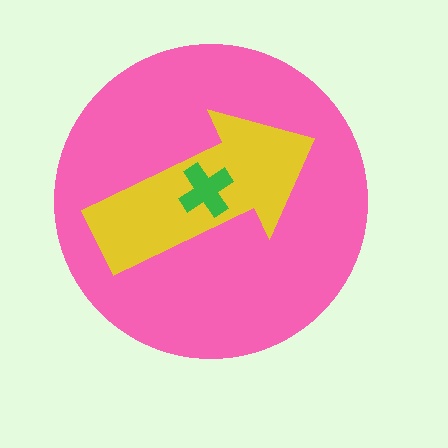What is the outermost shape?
The pink circle.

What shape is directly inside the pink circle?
The yellow arrow.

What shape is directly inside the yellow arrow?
The green cross.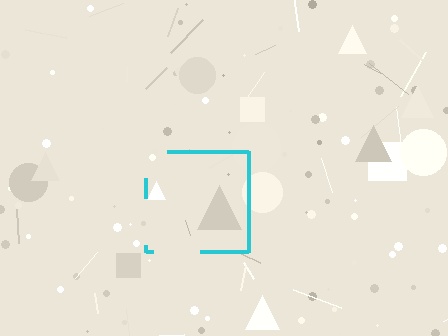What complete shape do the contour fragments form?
The contour fragments form a square.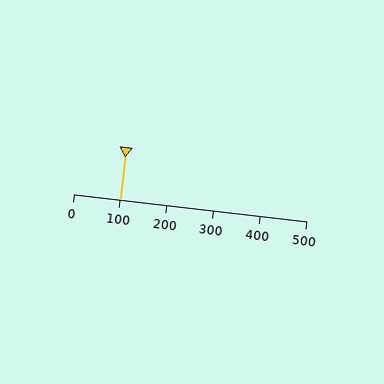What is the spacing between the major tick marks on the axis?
The major ticks are spaced 100 apart.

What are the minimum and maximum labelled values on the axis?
The axis runs from 0 to 500.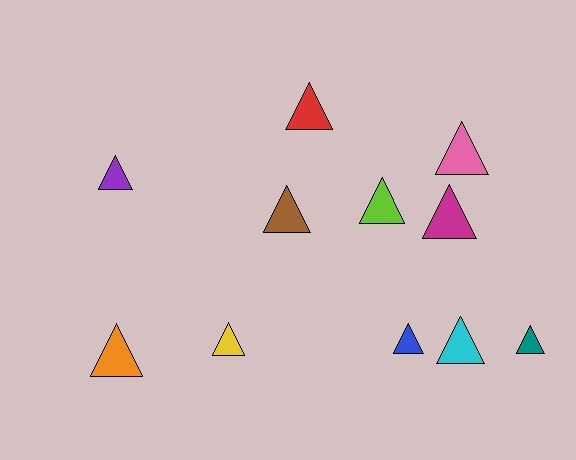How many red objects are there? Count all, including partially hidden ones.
There is 1 red object.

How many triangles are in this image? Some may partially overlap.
There are 11 triangles.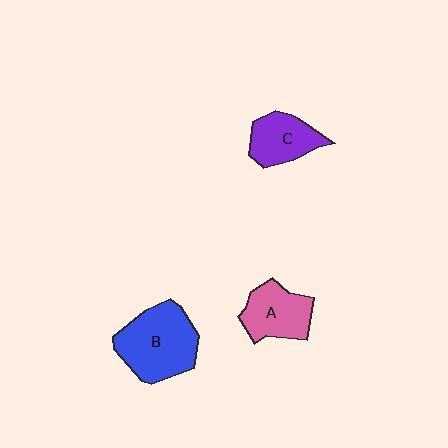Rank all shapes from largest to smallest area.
From largest to smallest: B (blue), A (pink), C (purple).